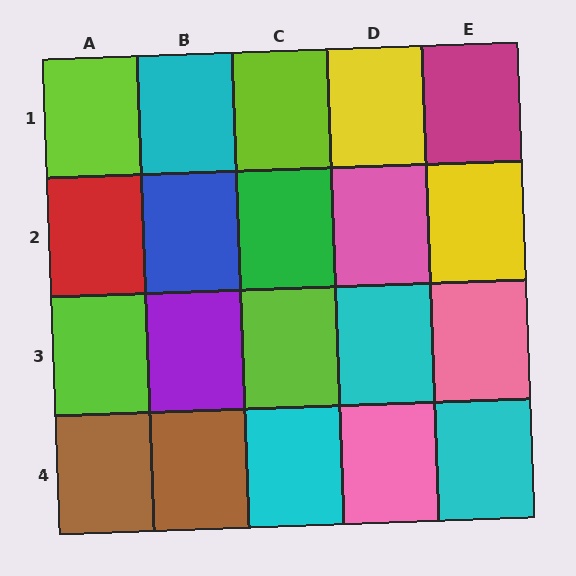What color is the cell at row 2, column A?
Red.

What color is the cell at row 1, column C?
Lime.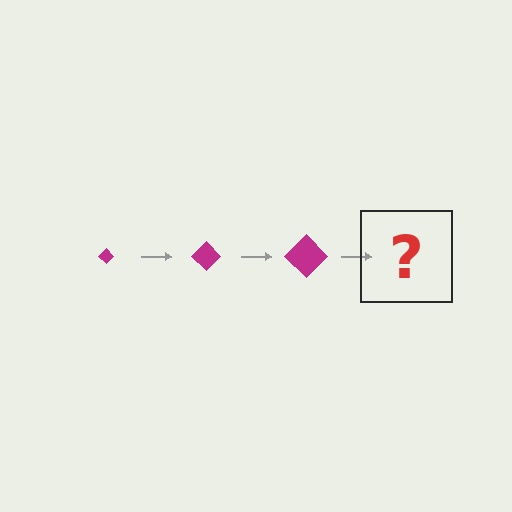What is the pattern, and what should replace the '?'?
The pattern is that the diamond gets progressively larger each step. The '?' should be a magenta diamond, larger than the previous one.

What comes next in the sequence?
The next element should be a magenta diamond, larger than the previous one.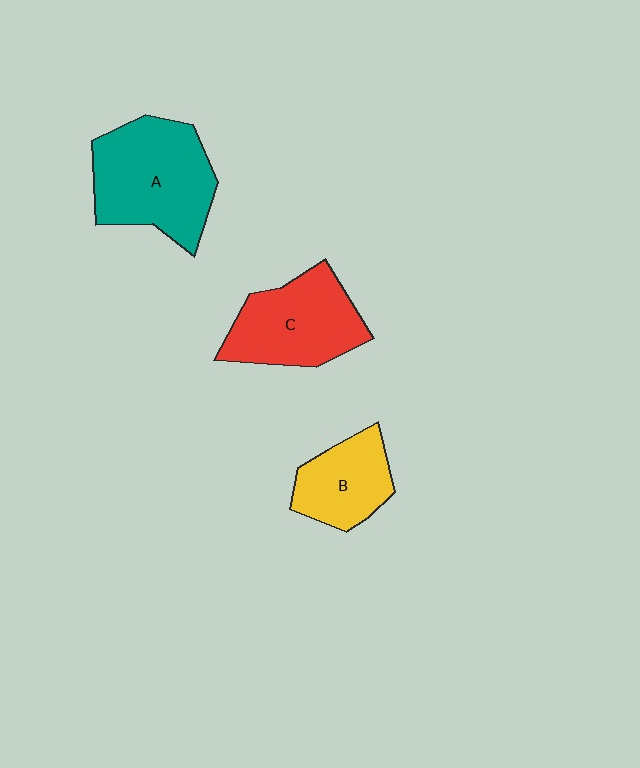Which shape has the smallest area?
Shape B (yellow).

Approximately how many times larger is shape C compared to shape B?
Approximately 1.4 times.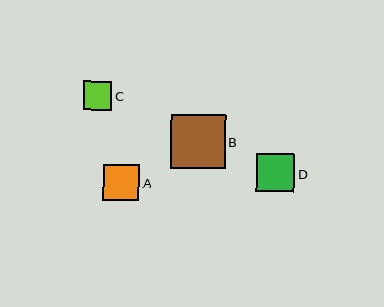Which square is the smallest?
Square C is the smallest with a size of approximately 28 pixels.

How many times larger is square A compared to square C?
Square A is approximately 1.3 times the size of square C.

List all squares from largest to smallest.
From largest to smallest: B, D, A, C.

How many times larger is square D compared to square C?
Square D is approximately 1.3 times the size of square C.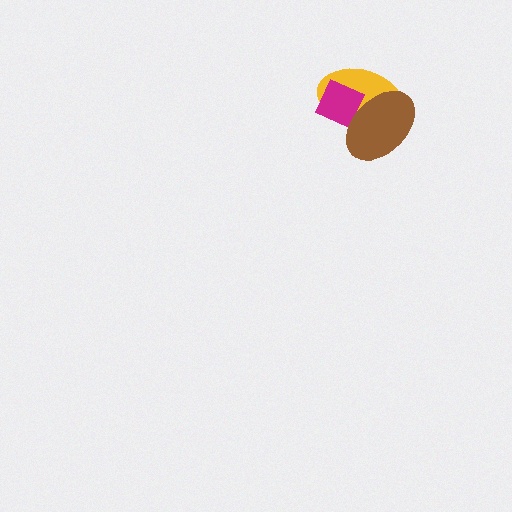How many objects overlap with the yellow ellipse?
2 objects overlap with the yellow ellipse.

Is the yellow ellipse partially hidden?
Yes, it is partially covered by another shape.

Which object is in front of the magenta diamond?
The brown ellipse is in front of the magenta diamond.